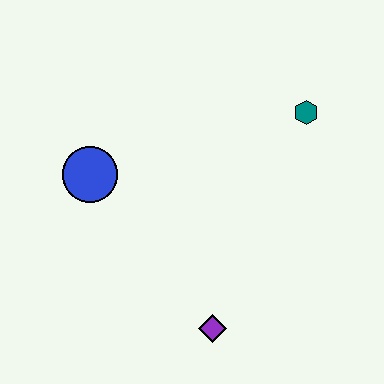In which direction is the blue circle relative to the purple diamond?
The blue circle is above the purple diamond.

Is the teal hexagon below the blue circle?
No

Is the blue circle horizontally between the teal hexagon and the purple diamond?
No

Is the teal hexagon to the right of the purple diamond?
Yes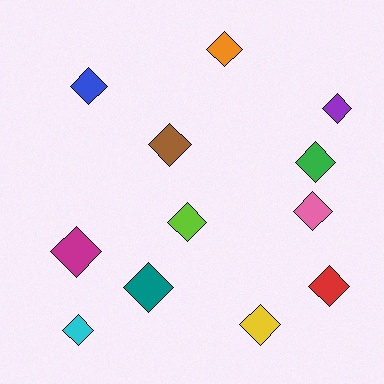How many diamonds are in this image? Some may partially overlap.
There are 12 diamonds.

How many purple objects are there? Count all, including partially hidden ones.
There is 1 purple object.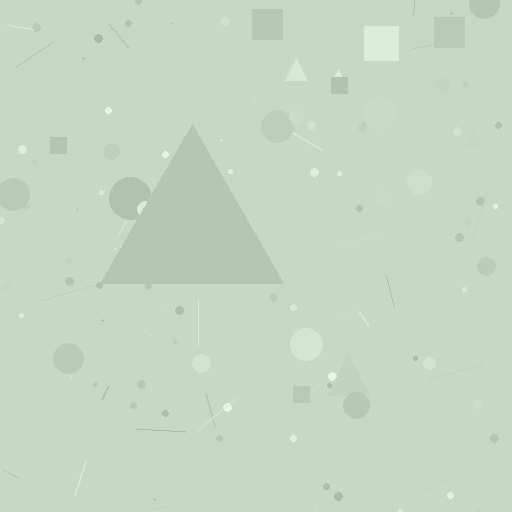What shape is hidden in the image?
A triangle is hidden in the image.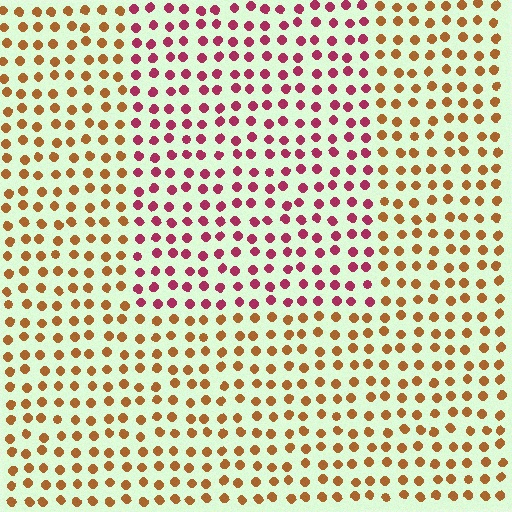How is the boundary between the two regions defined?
The boundary is defined purely by a slight shift in hue (about 51 degrees). Spacing, size, and orientation are identical on both sides.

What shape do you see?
I see a rectangle.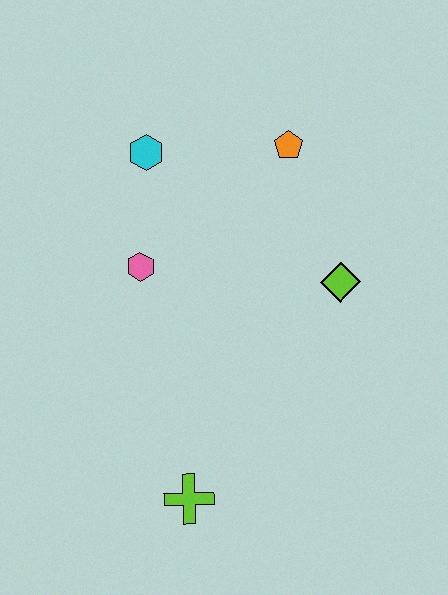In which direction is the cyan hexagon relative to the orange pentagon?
The cyan hexagon is to the left of the orange pentagon.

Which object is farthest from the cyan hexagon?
The lime cross is farthest from the cyan hexagon.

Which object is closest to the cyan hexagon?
The pink hexagon is closest to the cyan hexagon.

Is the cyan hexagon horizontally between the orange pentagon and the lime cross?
No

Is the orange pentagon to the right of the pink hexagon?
Yes